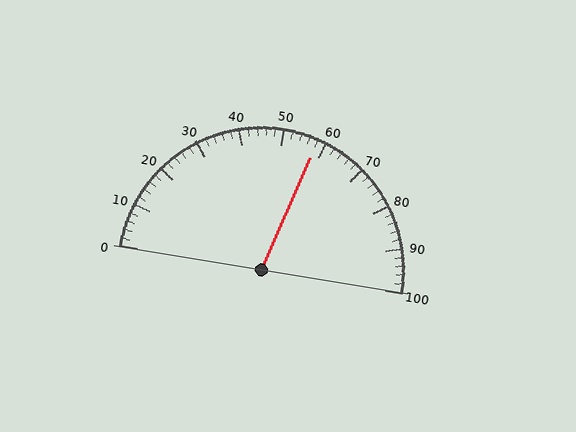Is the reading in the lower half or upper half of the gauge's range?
The reading is in the upper half of the range (0 to 100).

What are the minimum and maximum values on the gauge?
The gauge ranges from 0 to 100.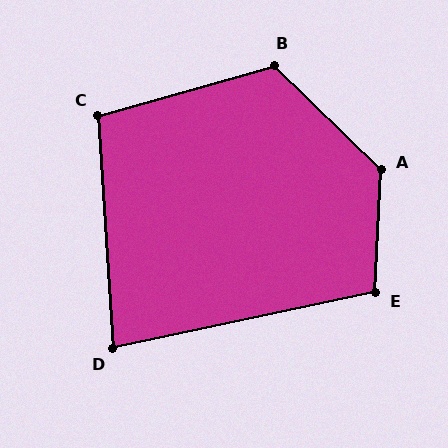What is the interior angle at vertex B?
Approximately 120 degrees (obtuse).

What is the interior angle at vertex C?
Approximately 102 degrees (obtuse).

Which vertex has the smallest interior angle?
D, at approximately 82 degrees.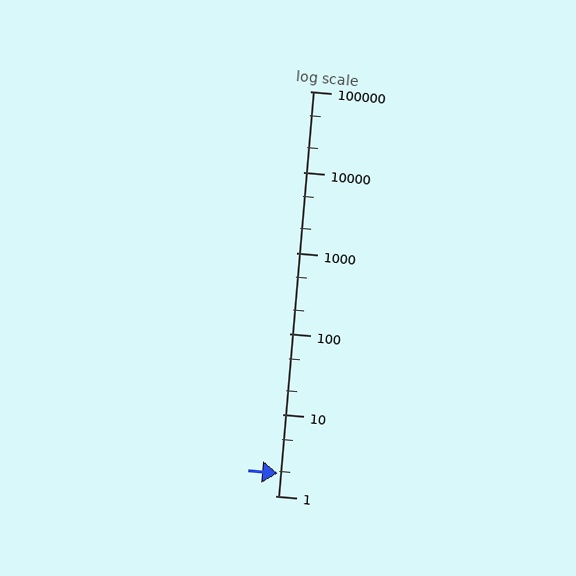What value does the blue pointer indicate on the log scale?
The pointer indicates approximately 1.9.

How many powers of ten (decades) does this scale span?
The scale spans 5 decades, from 1 to 100000.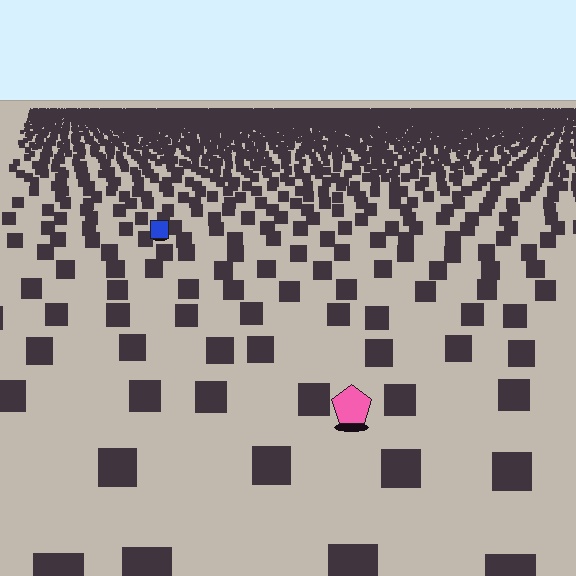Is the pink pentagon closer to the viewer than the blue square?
Yes. The pink pentagon is closer — you can tell from the texture gradient: the ground texture is coarser near it.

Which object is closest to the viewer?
The pink pentagon is closest. The texture marks near it are larger and more spread out.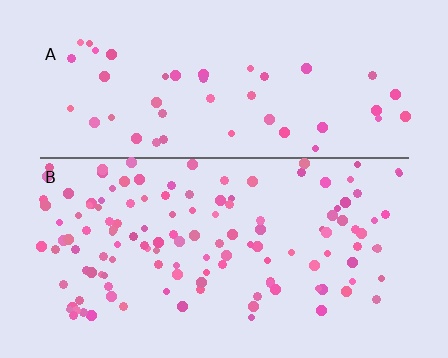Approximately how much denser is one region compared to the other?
Approximately 2.8× — region B over region A.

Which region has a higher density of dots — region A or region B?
B (the bottom).